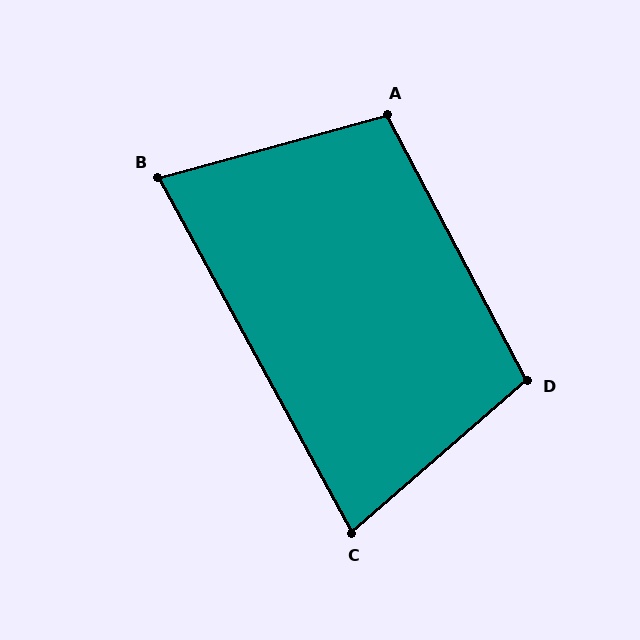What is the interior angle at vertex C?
Approximately 78 degrees (acute).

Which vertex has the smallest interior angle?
B, at approximately 77 degrees.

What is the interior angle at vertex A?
Approximately 102 degrees (obtuse).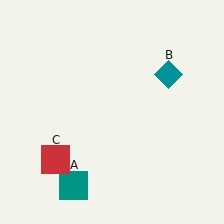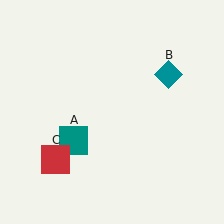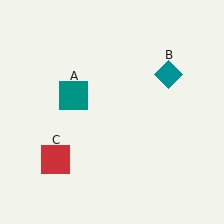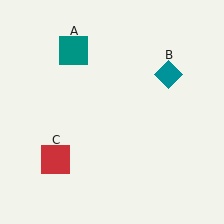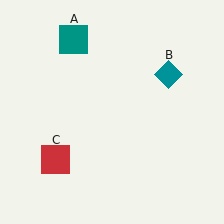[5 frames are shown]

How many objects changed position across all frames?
1 object changed position: teal square (object A).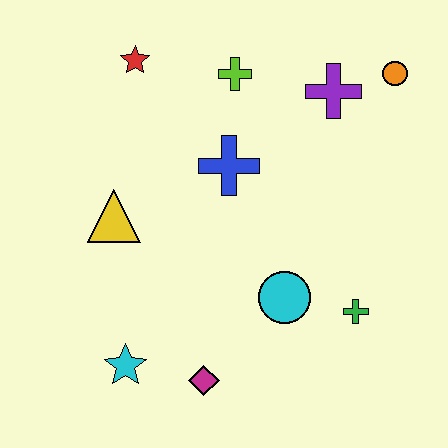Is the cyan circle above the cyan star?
Yes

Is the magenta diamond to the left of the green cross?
Yes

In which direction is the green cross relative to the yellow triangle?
The green cross is to the right of the yellow triangle.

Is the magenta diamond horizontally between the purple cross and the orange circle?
No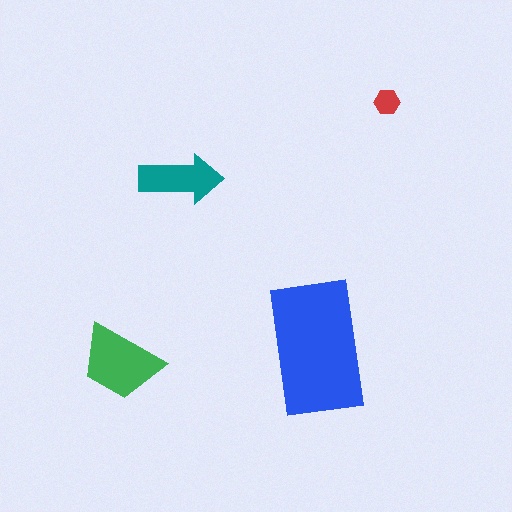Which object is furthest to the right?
The red hexagon is rightmost.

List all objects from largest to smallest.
The blue rectangle, the green trapezoid, the teal arrow, the red hexagon.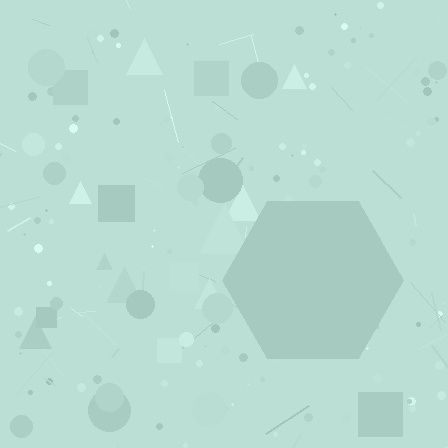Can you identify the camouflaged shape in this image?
The camouflaged shape is a hexagon.